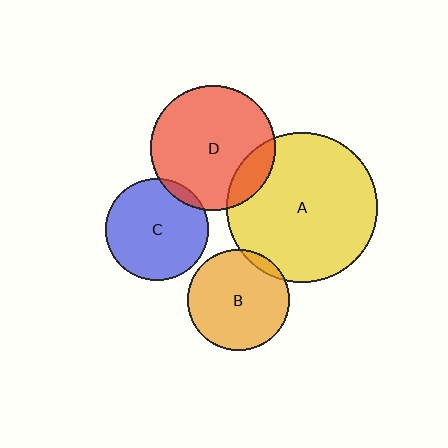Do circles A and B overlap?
Yes.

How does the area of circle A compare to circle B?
Approximately 2.2 times.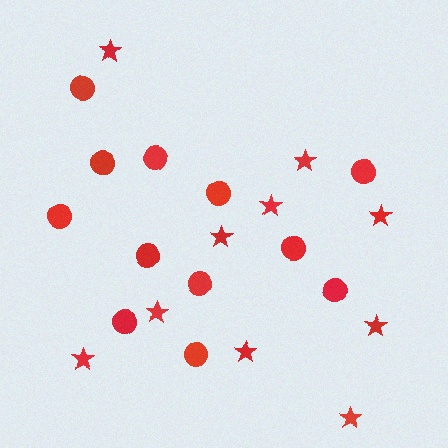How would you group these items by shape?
There are 2 groups: one group of circles (12) and one group of stars (10).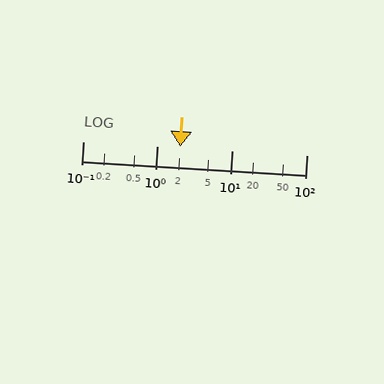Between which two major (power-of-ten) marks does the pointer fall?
The pointer is between 1 and 10.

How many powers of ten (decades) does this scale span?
The scale spans 3 decades, from 0.1 to 100.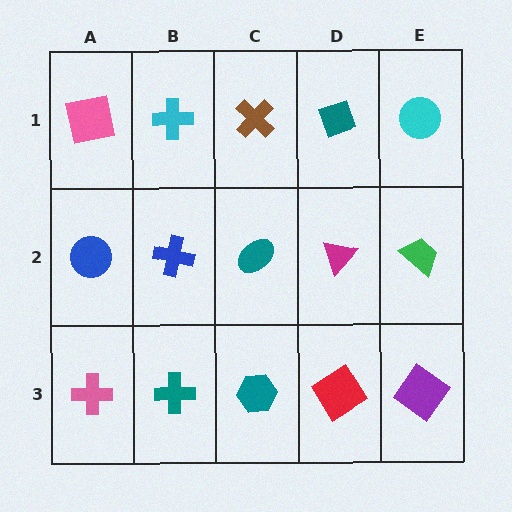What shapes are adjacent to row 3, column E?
A green trapezoid (row 2, column E), a red diamond (row 3, column D).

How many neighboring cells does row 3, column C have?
3.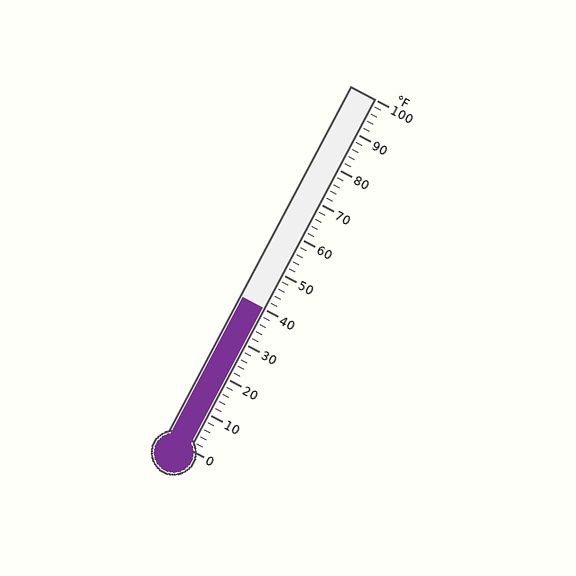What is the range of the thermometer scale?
The thermometer scale ranges from 0°F to 100°F.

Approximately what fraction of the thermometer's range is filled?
The thermometer is filled to approximately 40% of its range.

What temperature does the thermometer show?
The thermometer shows approximately 40°F.